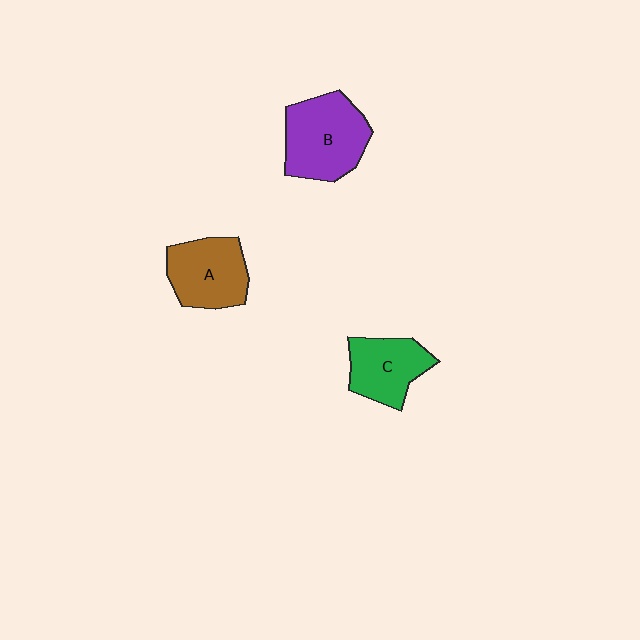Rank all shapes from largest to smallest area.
From largest to smallest: B (purple), A (brown), C (green).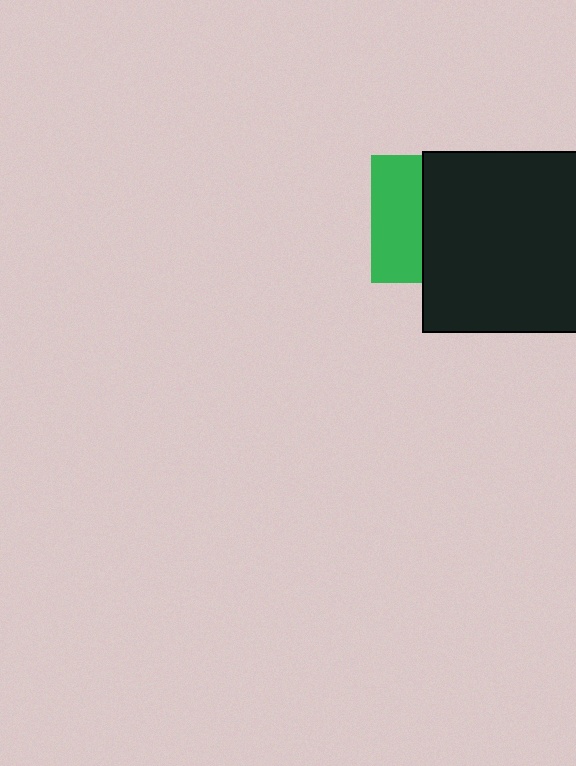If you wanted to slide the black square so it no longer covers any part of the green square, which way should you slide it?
Slide it right — that is the most direct way to separate the two shapes.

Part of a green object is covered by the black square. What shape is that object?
It is a square.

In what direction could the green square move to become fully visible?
The green square could move left. That would shift it out from behind the black square entirely.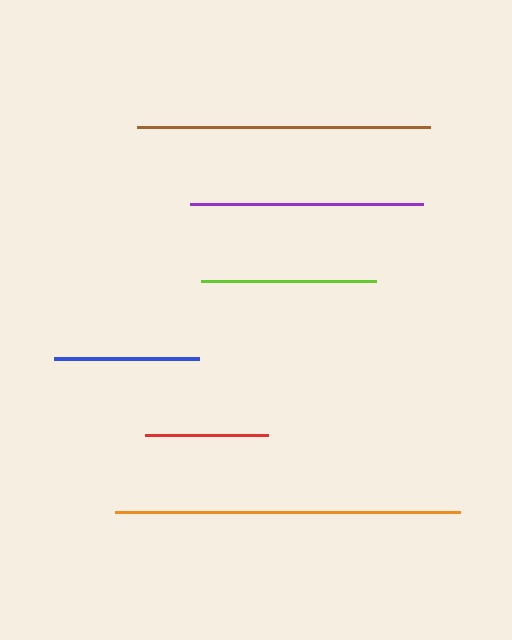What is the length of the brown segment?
The brown segment is approximately 293 pixels long.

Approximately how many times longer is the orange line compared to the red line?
The orange line is approximately 2.8 times the length of the red line.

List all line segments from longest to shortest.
From longest to shortest: orange, brown, purple, lime, blue, red.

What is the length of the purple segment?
The purple segment is approximately 233 pixels long.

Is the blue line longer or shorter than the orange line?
The orange line is longer than the blue line.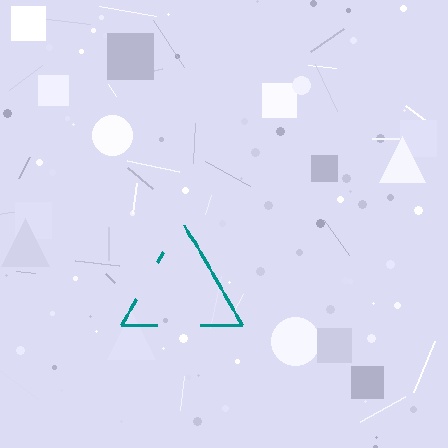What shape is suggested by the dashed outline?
The dashed outline suggests a triangle.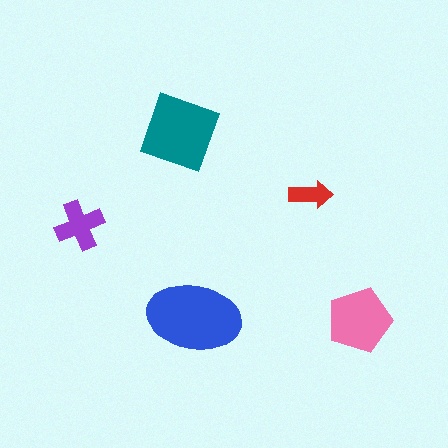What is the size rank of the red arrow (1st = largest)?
5th.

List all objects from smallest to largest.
The red arrow, the purple cross, the pink pentagon, the teal square, the blue ellipse.